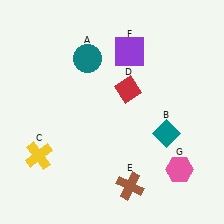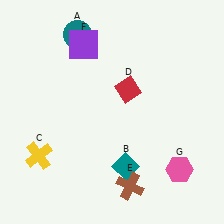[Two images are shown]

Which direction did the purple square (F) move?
The purple square (F) moved left.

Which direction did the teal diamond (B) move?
The teal diamond (B) moved left.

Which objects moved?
The objects that moved are: the teal circle (A), the teal diamond (B), the purple square (F).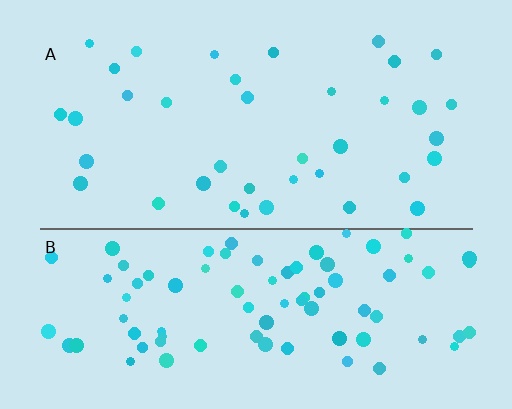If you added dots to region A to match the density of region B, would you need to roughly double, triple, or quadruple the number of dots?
Approximately double.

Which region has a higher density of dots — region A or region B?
B (the bottom).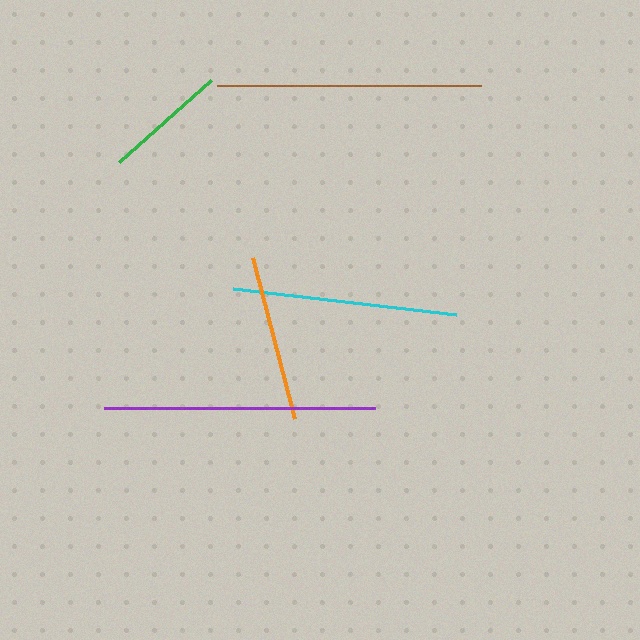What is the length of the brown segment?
The brown segment is approximately 265 pixels long.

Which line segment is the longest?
The purple line is the longest at approximately 271 pixels.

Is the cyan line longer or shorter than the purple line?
The purple line is longer than the cyan line.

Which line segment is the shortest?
The green line is the shortest at approximately 122 pixels.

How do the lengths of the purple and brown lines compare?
The purple and brown lines are approximately the same length.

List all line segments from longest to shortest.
From longest to shortest: purple, brown, cyan, orange, green.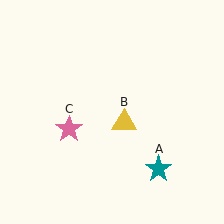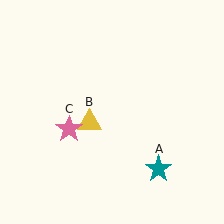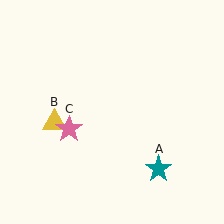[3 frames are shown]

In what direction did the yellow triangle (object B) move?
The yellow triangle (object B) moved left.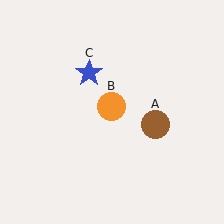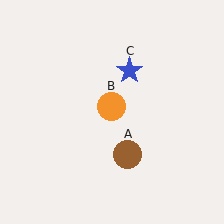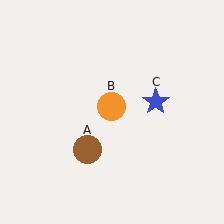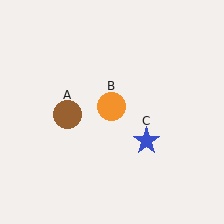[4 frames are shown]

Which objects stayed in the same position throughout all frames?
Orange circle (object B) remained stationary.